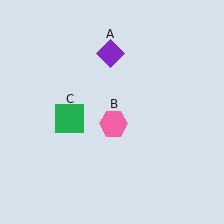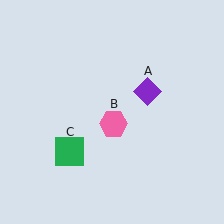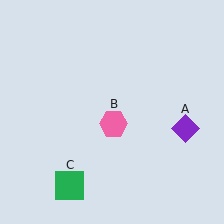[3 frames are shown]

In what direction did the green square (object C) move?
The green square (object C) moved down.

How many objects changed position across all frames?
2 objects changed position: purple diamond (object A), green square (object C).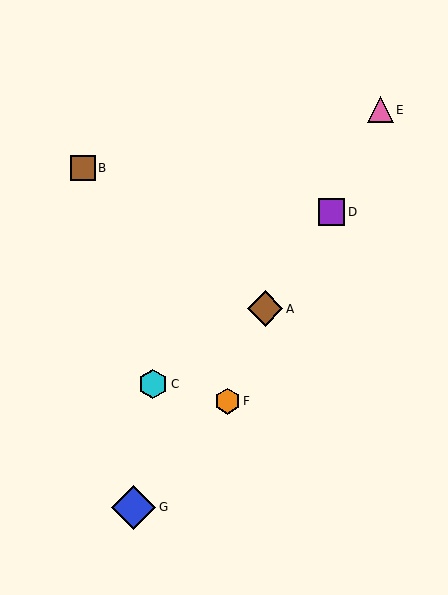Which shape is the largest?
The blue diamond (labeled G) is the largest.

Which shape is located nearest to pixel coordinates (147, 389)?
The cyan hexagon (labeled C) at (153, 384) is nearest to that location.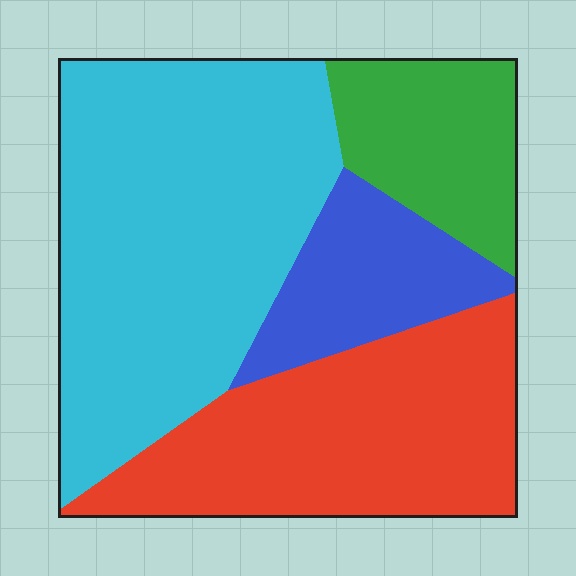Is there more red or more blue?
Red.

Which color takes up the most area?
Cyan, at roughly 45%.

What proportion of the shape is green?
Green covers about 15% of the shape.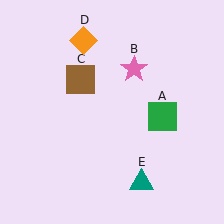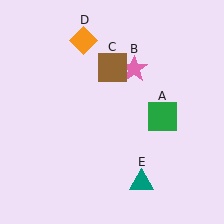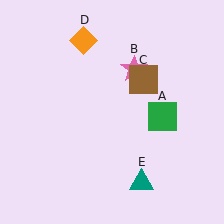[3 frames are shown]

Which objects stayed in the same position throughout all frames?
Green square (object A) and pink star (object B) and orange diamond (object D) and teal triangle (object E) remained stationary.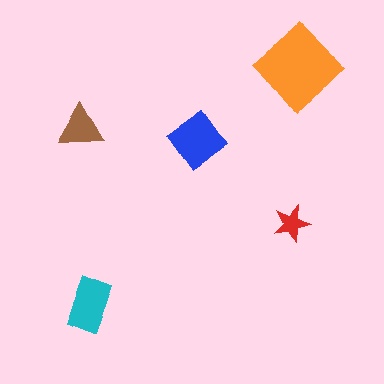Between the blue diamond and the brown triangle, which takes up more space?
The blue diamond.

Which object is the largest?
The orange diamond.